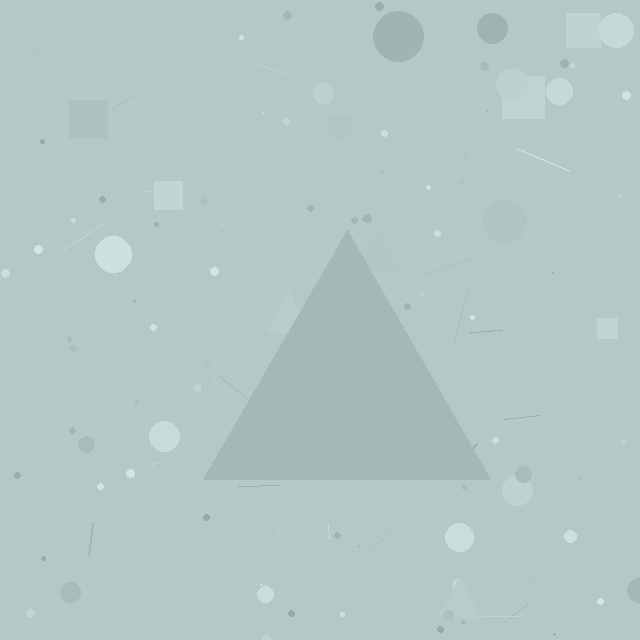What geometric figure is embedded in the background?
A triangle is embedded in the background.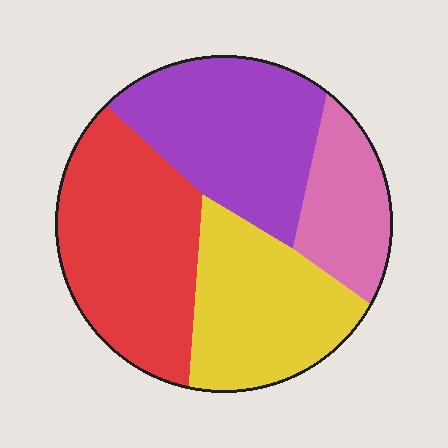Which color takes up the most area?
Red, at roughly 30%.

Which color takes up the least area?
Pink, at roughly 15%.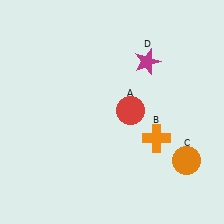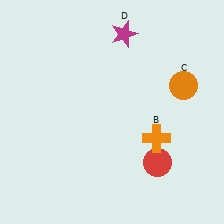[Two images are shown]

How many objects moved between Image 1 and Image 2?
3 objects moved between the two images.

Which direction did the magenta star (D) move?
The magenta star (D) moved up.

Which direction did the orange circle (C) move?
The orange circle (C) moved up.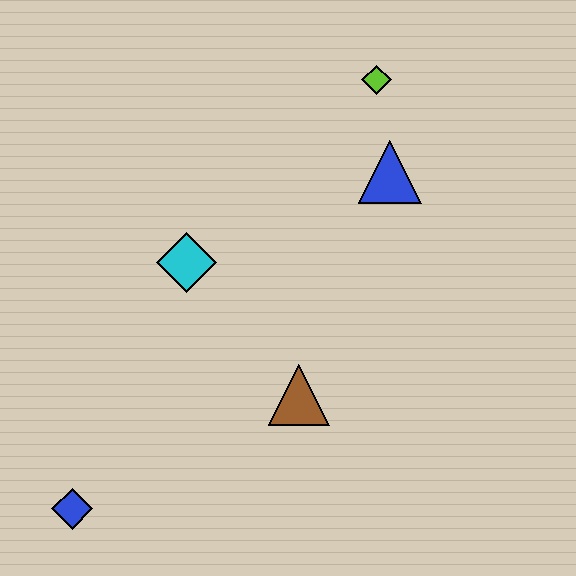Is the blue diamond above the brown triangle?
No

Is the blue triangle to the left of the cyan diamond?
No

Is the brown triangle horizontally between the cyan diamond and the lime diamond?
Yes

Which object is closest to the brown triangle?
The cyan diamond is closest to the brown triangle.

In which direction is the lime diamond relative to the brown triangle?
The lime diamond is above the brown triangle.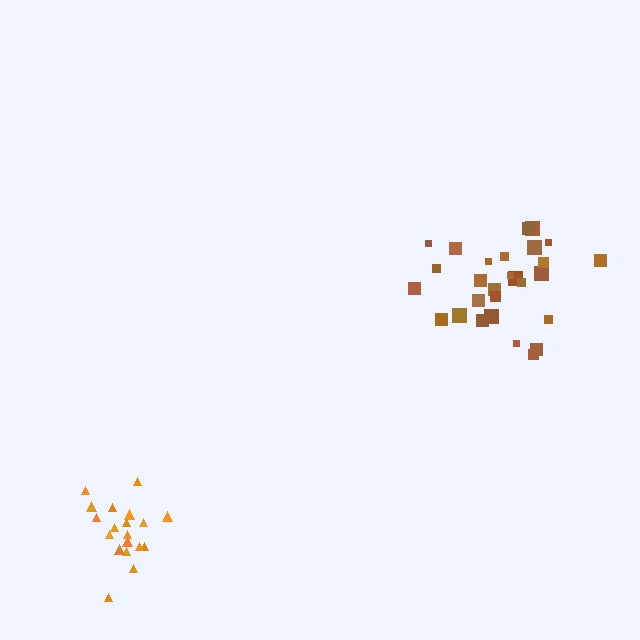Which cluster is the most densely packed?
Orange.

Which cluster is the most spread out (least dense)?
Brown.